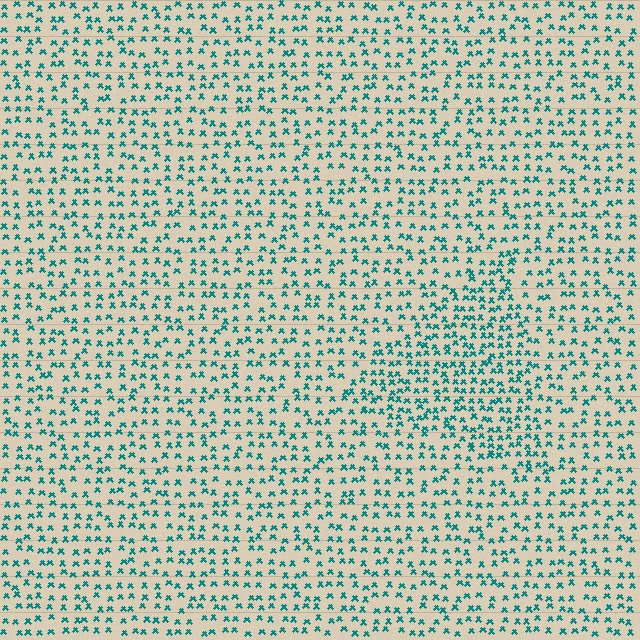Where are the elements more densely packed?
The elements are more densely packed inside the triangle boundary.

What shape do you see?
I see a triangle.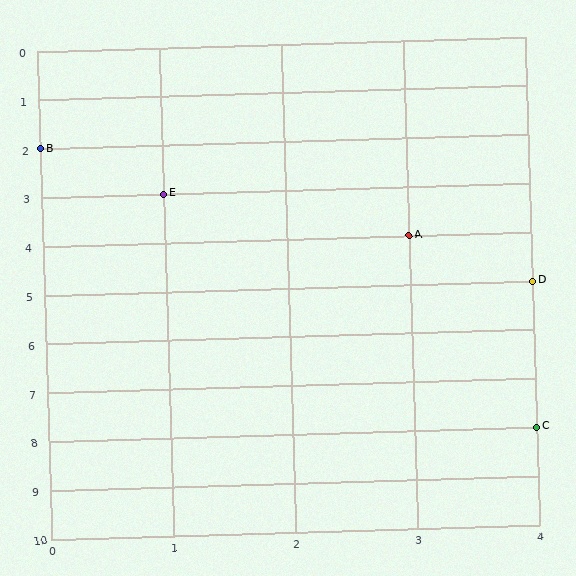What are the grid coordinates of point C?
Point C is at grid coordinates (4, 8).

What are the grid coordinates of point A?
Point A is at grid coordinates (3, 4).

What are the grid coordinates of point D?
Point D is at grid coordinates (4, 5).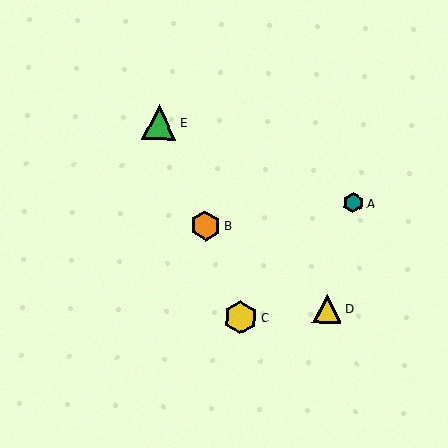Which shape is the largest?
The green triangle (labeled E) is the largest.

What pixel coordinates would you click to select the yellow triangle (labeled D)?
Click at (327, 308) to select the yellow triangle D.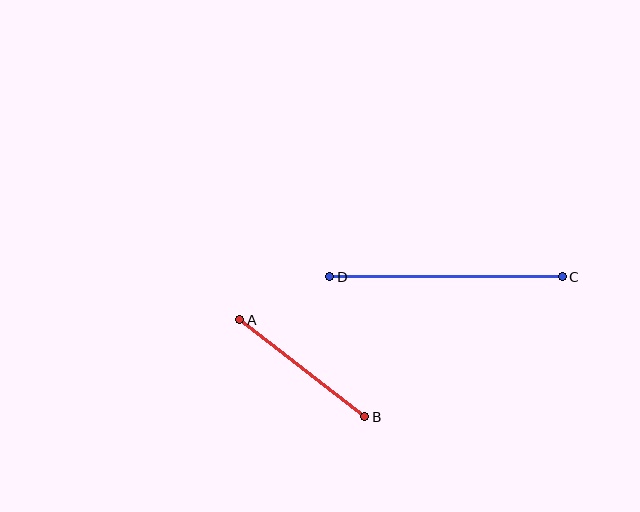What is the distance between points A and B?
The distance is approximately 158 pixels.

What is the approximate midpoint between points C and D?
The midpoint is at approximately (446, 277) pixels.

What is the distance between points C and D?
The distance is approximately 232 pixels.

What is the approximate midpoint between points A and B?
The midpoint is at approximately (302, 368) pixels.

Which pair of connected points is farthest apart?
Points C and D are farthest apart.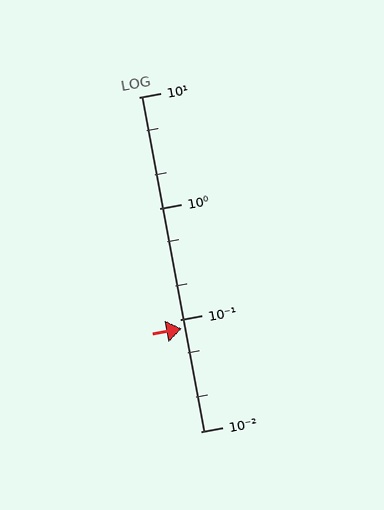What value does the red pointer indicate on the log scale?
The pointer indicates approximately 0.084.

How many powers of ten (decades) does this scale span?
The scale spans 3 decades, from 0.01 to 10.